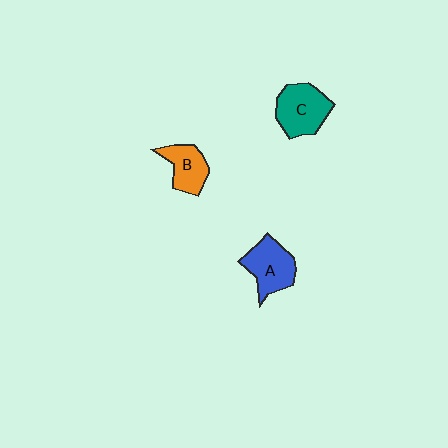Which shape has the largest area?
Shape C (teal).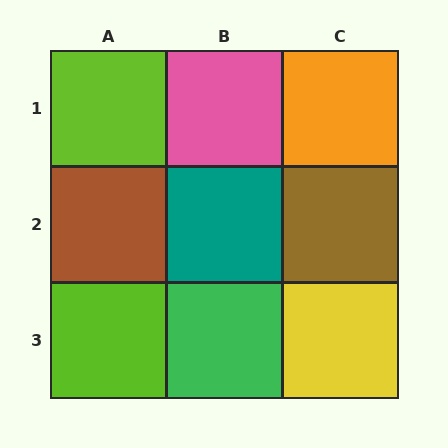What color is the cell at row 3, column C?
Yellow.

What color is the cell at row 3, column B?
Green.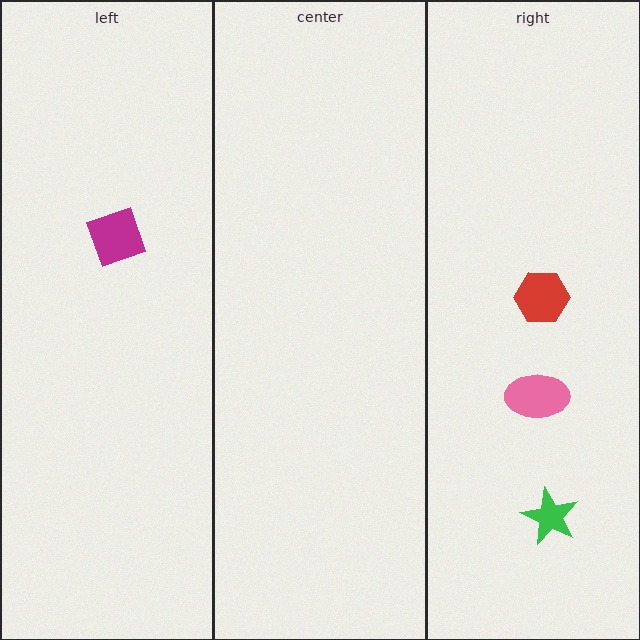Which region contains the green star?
The right region.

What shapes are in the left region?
The magenta square.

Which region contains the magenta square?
The left region.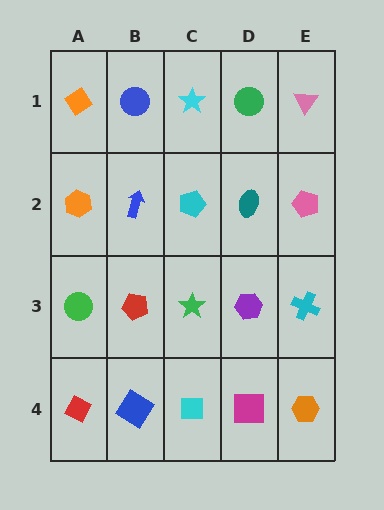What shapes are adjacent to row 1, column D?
A teal ellipse (row 2, column D), a cyan star (row 1, column C), a pink triangle (row 1, column E).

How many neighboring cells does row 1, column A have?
2.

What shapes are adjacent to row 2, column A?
An orange diamond (row 1, column A), a green circle (row 3, column A), a blue arrow (row 2, column B).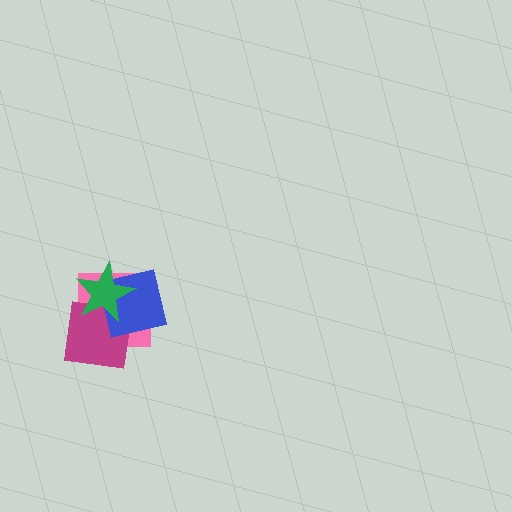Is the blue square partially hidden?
Yes, it is partially covered by another shape.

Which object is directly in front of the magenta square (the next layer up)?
The blue square is directly in front of the magenta square.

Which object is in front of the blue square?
The green star is in front of the blue square.